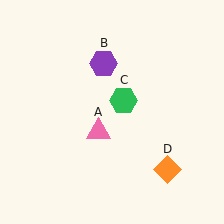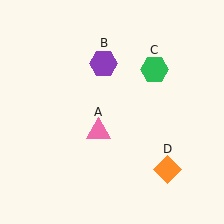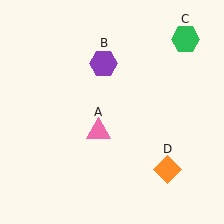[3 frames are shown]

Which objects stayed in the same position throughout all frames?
Pink triangle (object A) and purple hexagon (object B) and orange diamond (object D) remained stationary.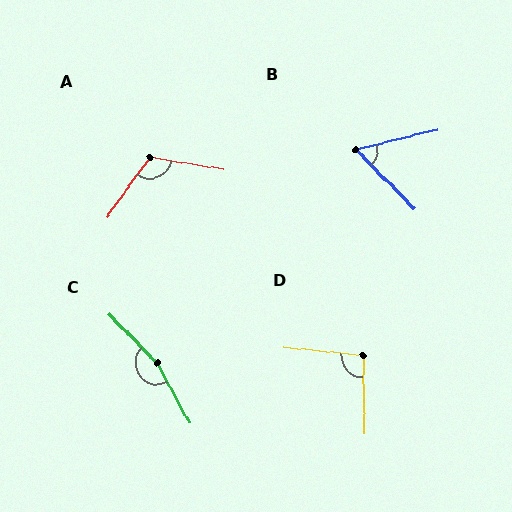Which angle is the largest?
C, at approximately 163 degrees.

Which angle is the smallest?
B, at approximately 59 degrees.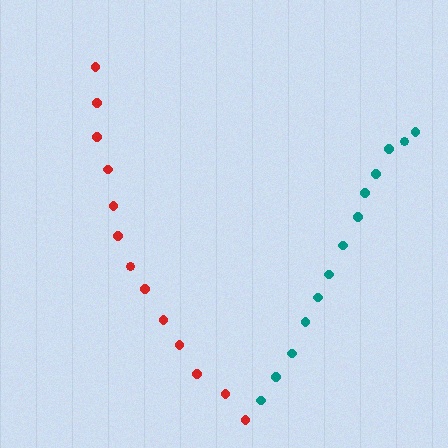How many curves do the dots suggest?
There are 2 distinct paths.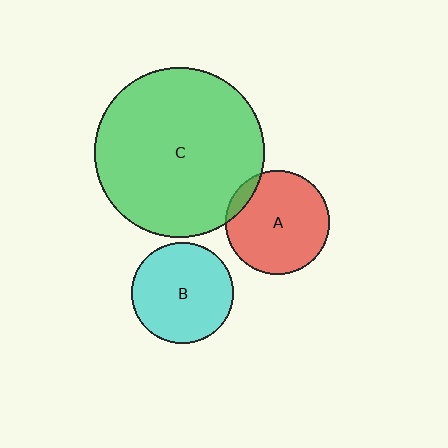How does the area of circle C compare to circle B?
Approximately 2.8 times.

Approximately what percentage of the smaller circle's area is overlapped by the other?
Approximately 10%.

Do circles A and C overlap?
Yes.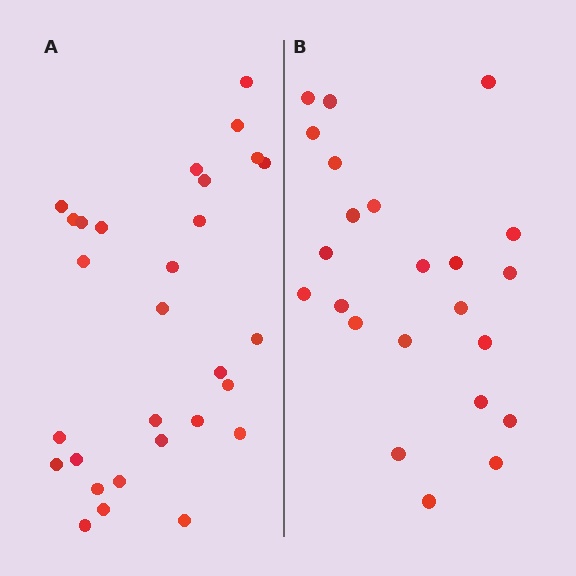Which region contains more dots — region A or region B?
Region A (the left region) has more dots.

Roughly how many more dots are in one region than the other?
Region A has about 6 more dots than region B.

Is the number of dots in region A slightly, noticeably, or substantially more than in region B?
Region A has noticeably more, but not dramatically so. The ratio is roughly 1.3 to 1.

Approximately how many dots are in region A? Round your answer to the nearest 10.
About 30 dots. (The exact count is 29, which rounds to 30.)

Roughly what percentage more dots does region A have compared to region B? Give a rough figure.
About 25% more.